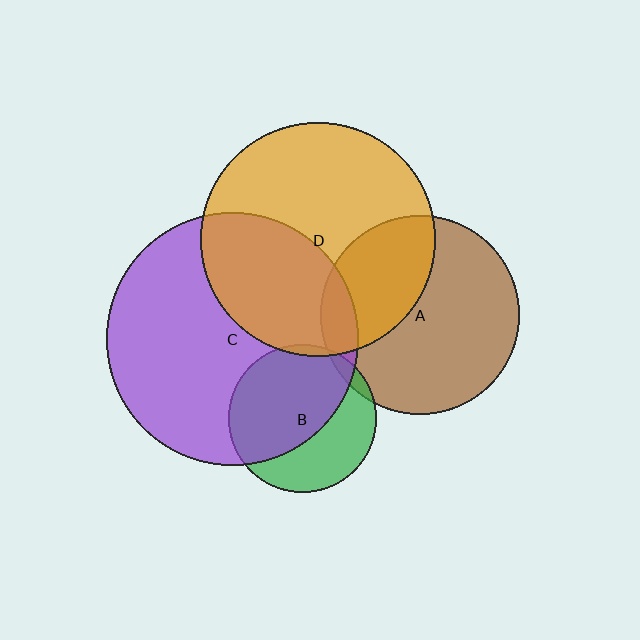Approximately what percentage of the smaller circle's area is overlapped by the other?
Approximately 40%.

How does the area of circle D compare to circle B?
Approximately 2.5 times.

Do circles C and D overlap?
Yes.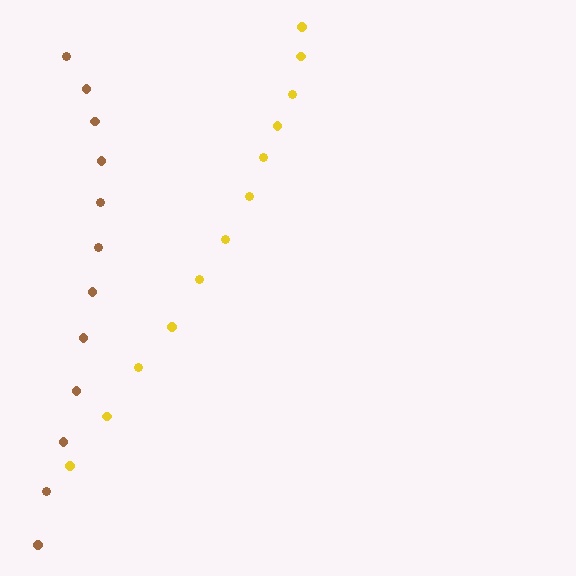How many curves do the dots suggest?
There are 2 distinct paths.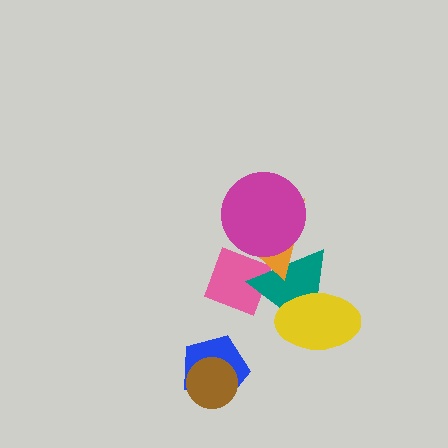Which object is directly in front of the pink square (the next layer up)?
The teal triangle is directly in front of the pink square.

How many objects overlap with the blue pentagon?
1 object overlaps with the blue pentagon.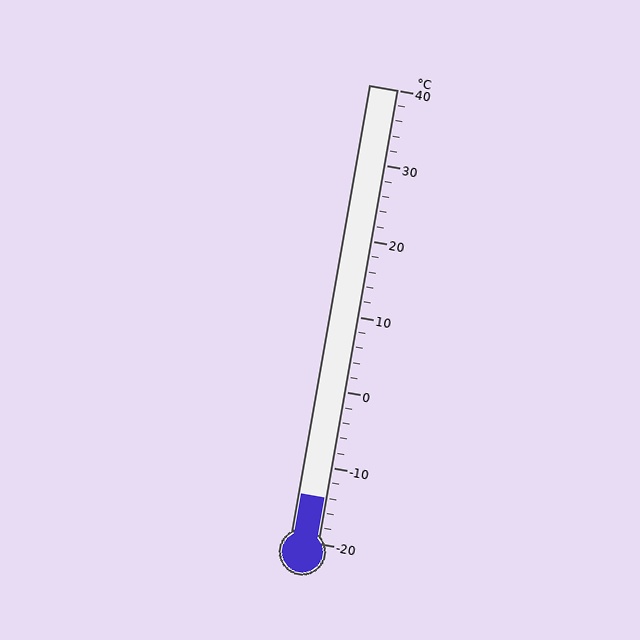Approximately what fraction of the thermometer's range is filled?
The thermometer is filled to approximately 10% of its range.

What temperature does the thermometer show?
The thermometer shows approximately -14°C.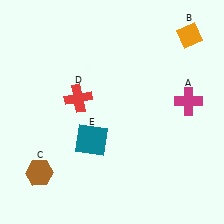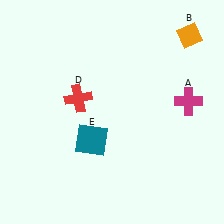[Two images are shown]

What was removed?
The brown hexagon (C) was removed in Image 2.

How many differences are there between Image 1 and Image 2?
There is 1 difference between the two images.